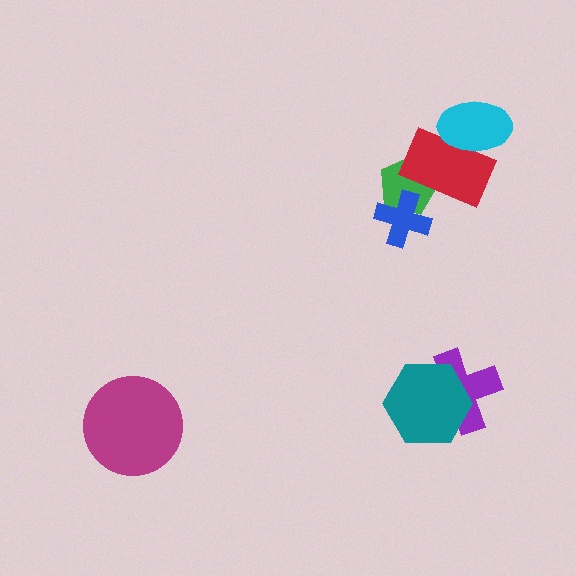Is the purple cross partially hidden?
Yes, it is partially covered by another shape.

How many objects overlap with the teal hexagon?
1 object overlaps with the teal hexagon.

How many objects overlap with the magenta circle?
0 objects overlap with the magenta circle.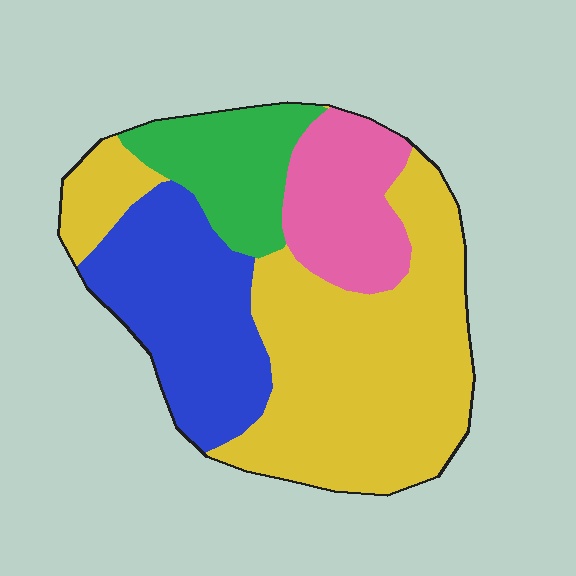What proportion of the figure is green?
Green takes up less than a quarter of the figure.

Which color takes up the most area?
Yellow, at roughly 45%.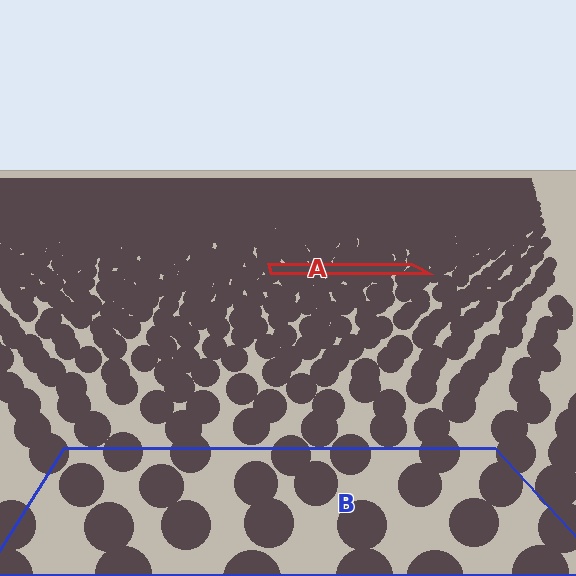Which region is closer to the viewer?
Region B is closer. The texture elements there are larger and more spread out.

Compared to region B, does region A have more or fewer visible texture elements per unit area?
Region A has more texture elements per unit area — they are packed more densely because it is farther away.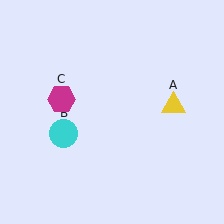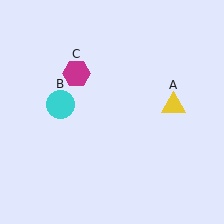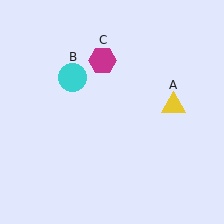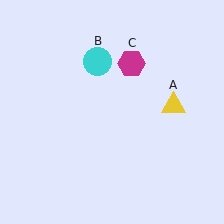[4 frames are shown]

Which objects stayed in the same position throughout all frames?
Yellow triangle (object A) remained stationary.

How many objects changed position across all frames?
2 objects changed position: cyan circle (object B), magenta hexagon (object C).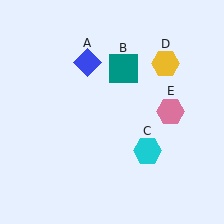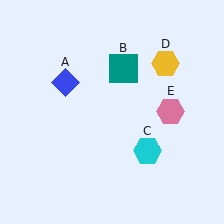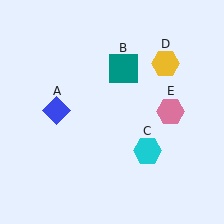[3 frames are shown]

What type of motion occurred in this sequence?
The blue diamond (object A) rotated counterclockwise around the center of the scene.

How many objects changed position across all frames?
1 object changed position: blue diamond (object A).